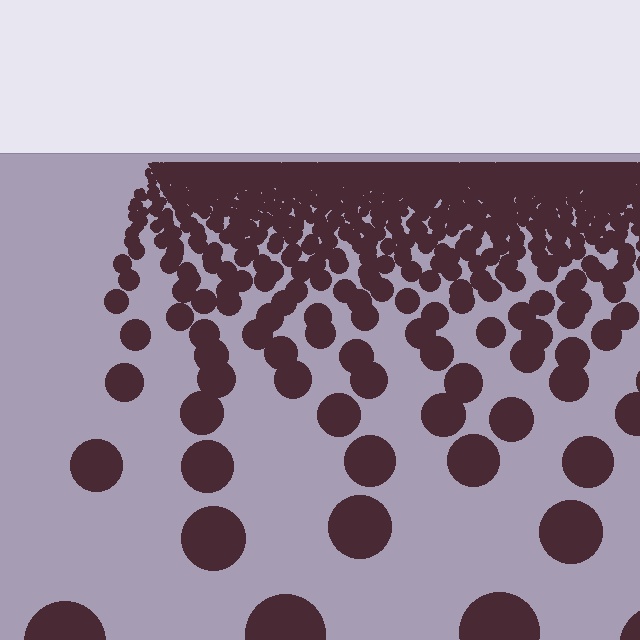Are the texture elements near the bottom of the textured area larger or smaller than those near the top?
Larger. Near the bottom, elements are closer to the viewer and appear at a bigger on-screen size.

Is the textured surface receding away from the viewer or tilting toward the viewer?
The surface is receding away from the viewer. Texture elements get smaller and denser toward the top.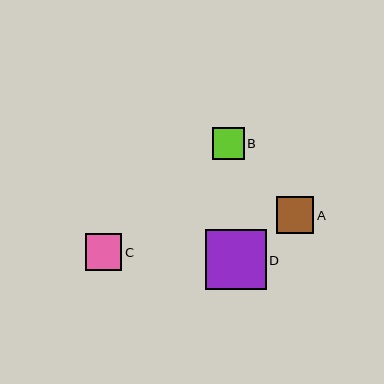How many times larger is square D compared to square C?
Square D is approximately 1.6 times the size of square C.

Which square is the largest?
Square D is the largest with a size of approximately 60 pixels.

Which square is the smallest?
Square B is the smallest with a size of approximately 32 pixels.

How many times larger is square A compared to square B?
Square A is approximately 1.2 times the size of square B.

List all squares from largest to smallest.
From largest to smallest: D, A, C, B.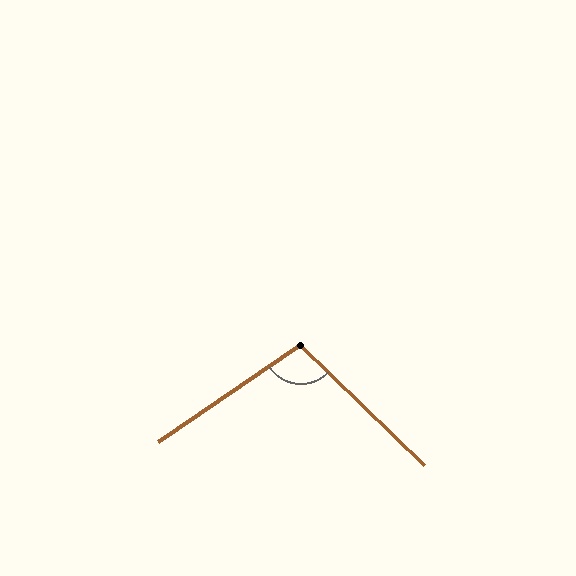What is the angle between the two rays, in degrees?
Approximately 102 degrees.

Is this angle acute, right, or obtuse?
It is obtuse.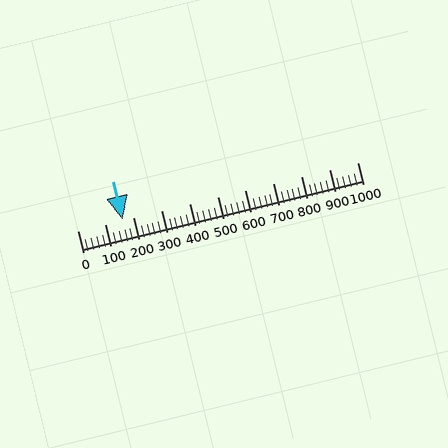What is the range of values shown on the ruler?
The ruler shows values from 0 to 1000.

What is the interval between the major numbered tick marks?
The major tick marks are spaced 100 units apart.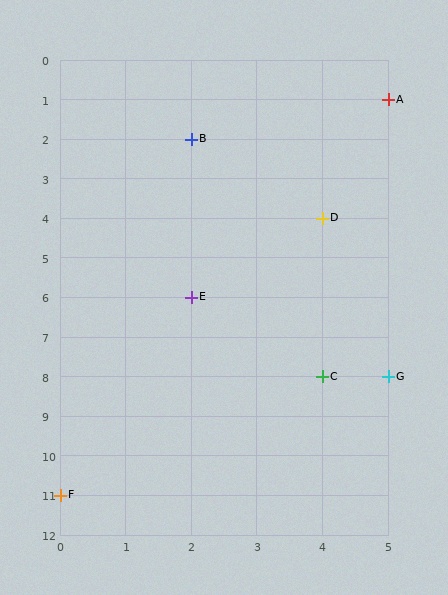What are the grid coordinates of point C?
Point C is at grid coordinates (4, 8).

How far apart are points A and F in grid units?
Points A and F are 5 columns and 10 rows apart (about 11.2 grid units diagonally).